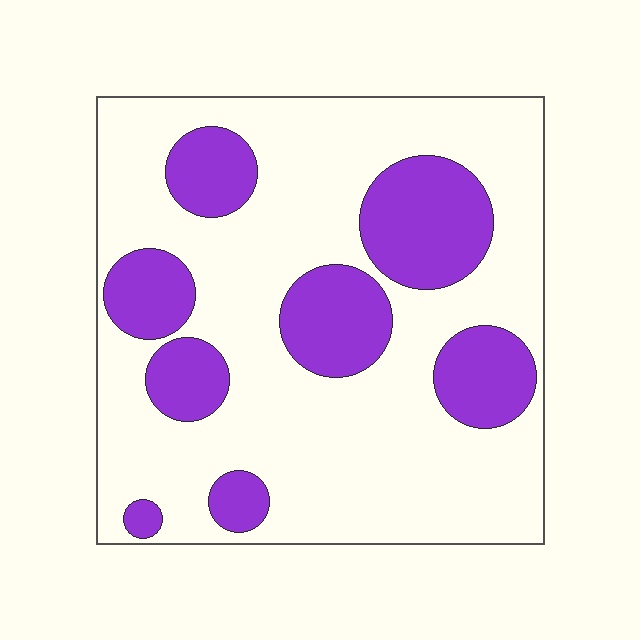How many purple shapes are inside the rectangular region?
8.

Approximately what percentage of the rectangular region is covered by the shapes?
Approximately 30%.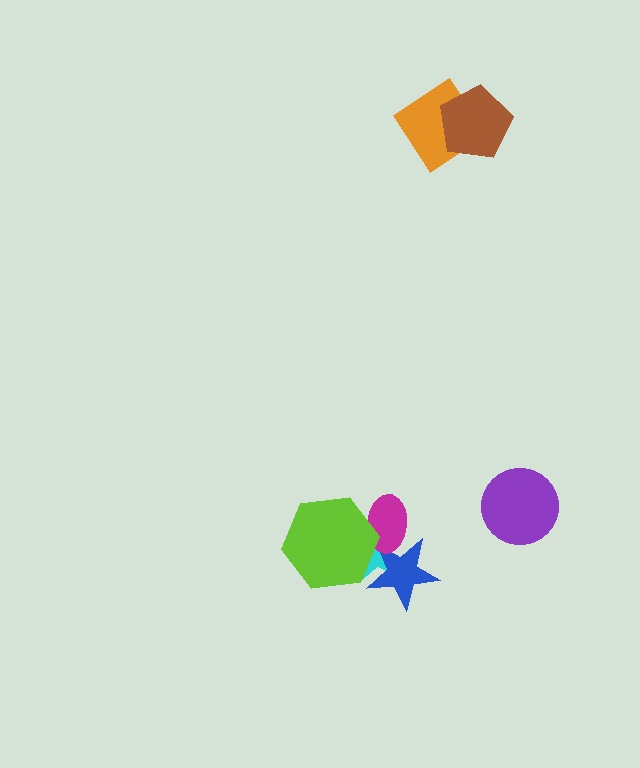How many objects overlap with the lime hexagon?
3 objects overlap with the lime hexagon.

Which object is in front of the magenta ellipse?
The lime hexagon is in front of the magenta ellipse.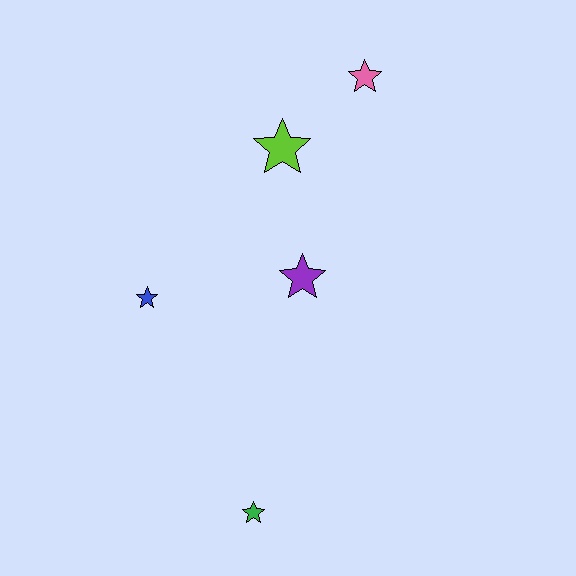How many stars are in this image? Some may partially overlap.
There are 5 stars.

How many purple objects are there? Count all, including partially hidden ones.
There is 1 purple object.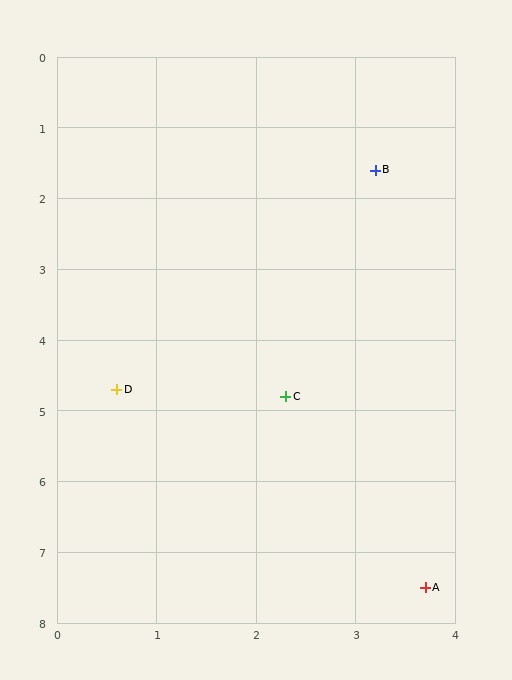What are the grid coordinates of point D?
Point D is at approximately (0.6, 4.7).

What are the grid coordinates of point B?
Point B is at approximately (3.2, 1.6).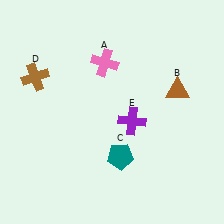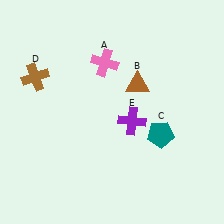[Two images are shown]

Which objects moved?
The objects that moved are: the brown triangle (B), the teal pentagon (C).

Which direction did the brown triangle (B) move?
The brown triangle (B) moved left.